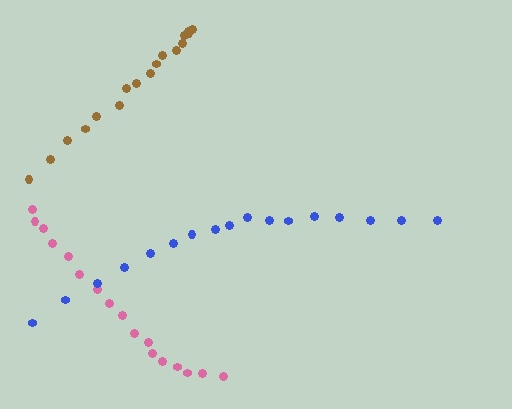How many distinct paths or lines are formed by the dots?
There are 3 distinct paths.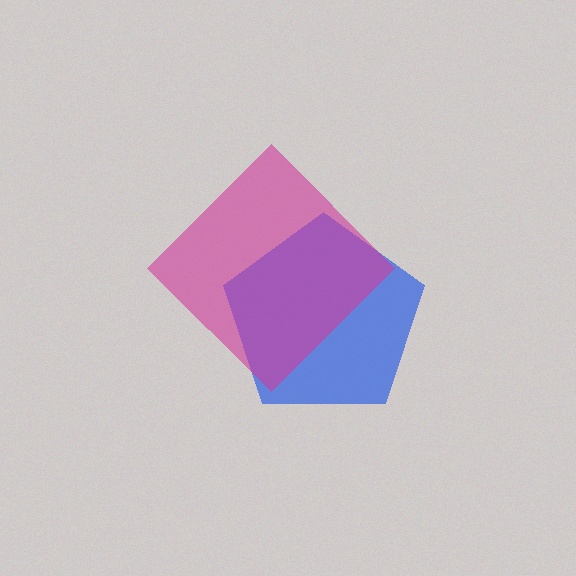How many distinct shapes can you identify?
There are 2 distinct shapes: a blue pentagon, a magenta diamond.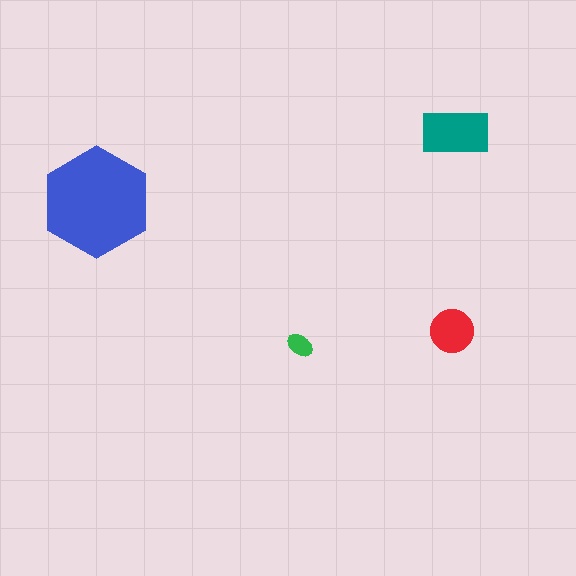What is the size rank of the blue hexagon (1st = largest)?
1st.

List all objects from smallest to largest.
The green ellipse, the red circle, the teal rectangle, the blue hexagon.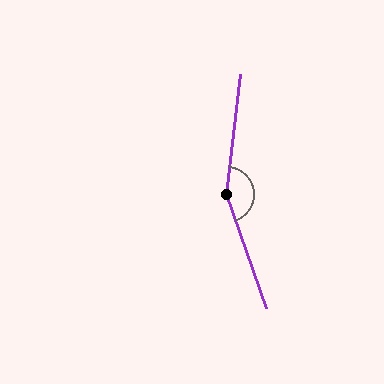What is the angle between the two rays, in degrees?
Approximately 154 degrees.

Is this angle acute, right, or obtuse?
It is obtuse.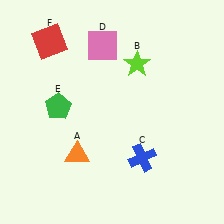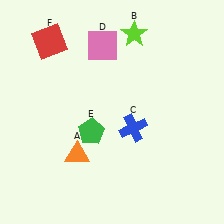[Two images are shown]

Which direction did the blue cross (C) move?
The blue cross (C) moved up.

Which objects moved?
The objects that moved are: the lime star (B), the blue cross (C), the green pentagon (E).